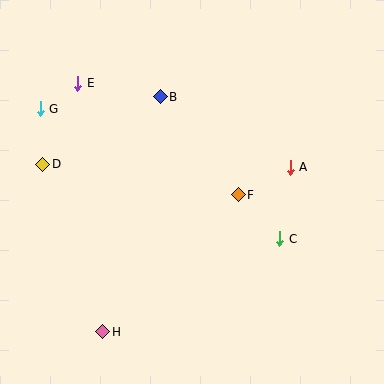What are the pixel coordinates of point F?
Point F is at (238, 195).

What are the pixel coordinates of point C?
Point C is at (280, 239).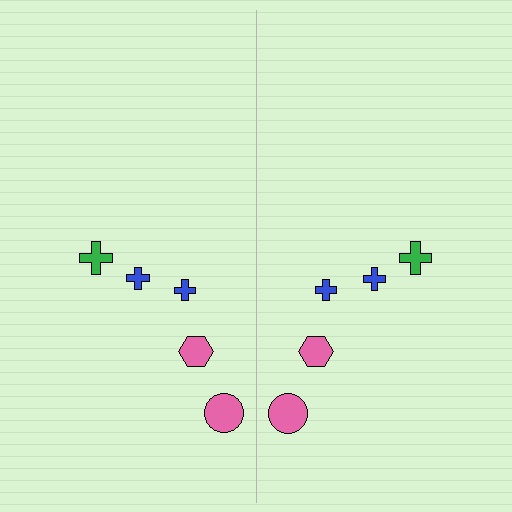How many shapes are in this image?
There are 10 shapes in this image.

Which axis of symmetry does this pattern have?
The pattern has a vertical axis of symmetry running through the center of the image.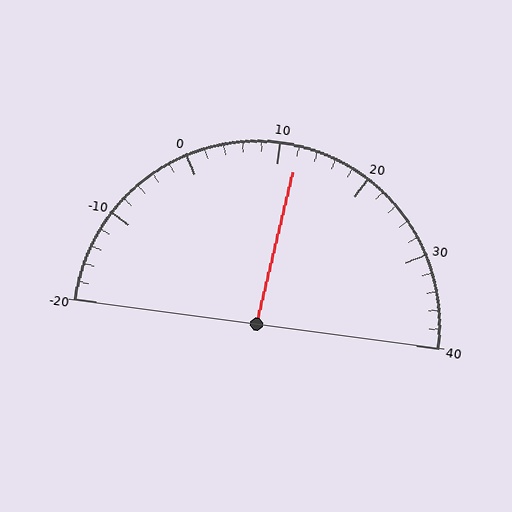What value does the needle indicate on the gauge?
The needle indicates approximately 12.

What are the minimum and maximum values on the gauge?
The gauge ranges from -20 to 40.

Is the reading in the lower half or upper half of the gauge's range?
The reading is in the upper half of the range (-20 to 40).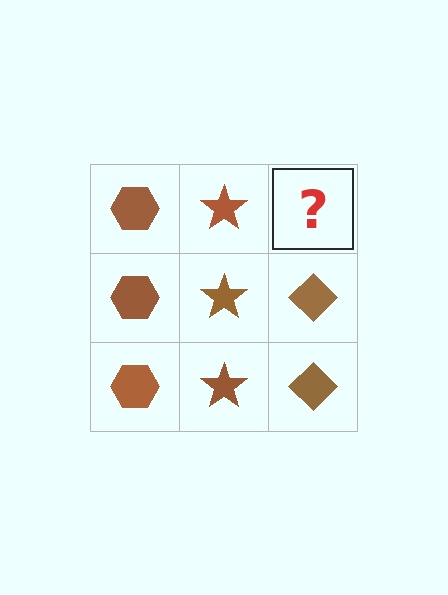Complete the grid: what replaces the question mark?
The question mark should be replaced with a brown diamond.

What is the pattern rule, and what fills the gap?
The rule is that each column has a consistent shape. The gap should be filled with a brown diamond.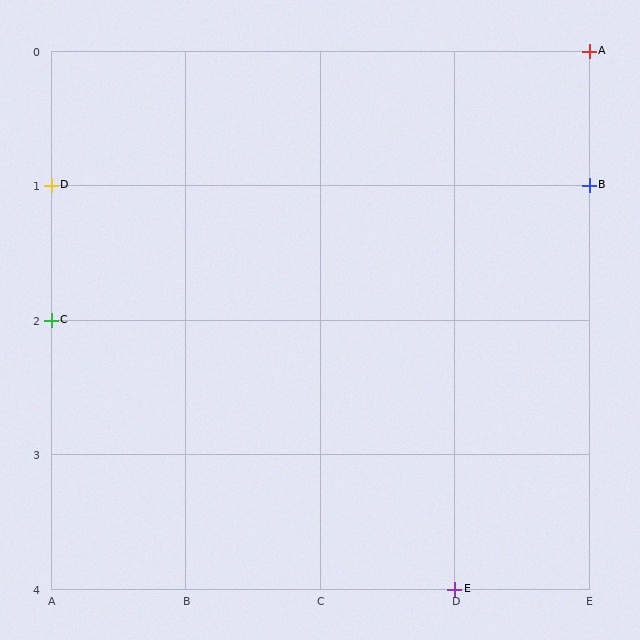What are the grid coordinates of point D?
Point D is at grid coordinates (A, 1).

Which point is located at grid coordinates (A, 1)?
Point D is at (A, 1).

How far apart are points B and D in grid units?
Points B and D are 4 columns apart.